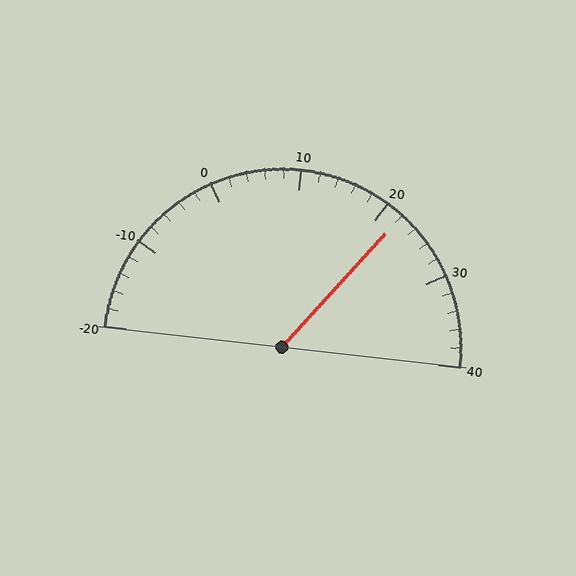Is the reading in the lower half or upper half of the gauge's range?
The reading is in the upper half of the range (-20 to 40).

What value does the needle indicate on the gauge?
The needle indicates approximately 22.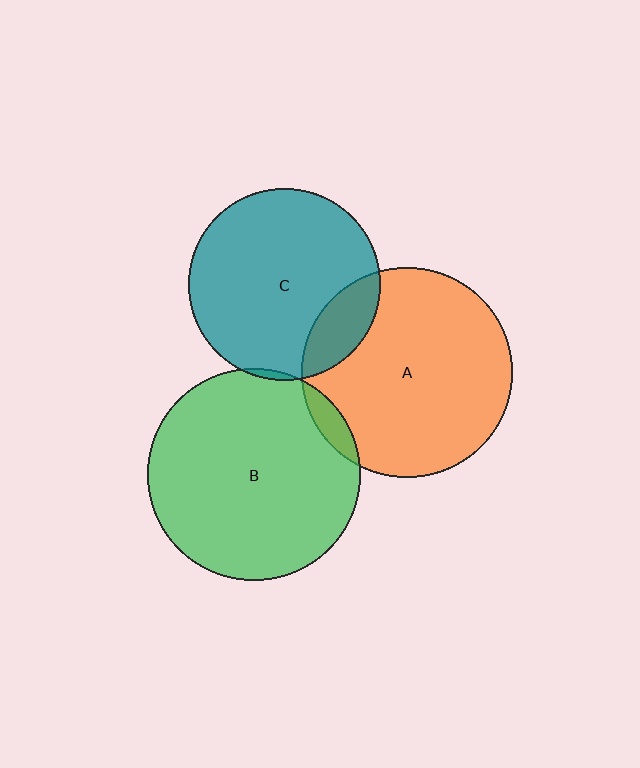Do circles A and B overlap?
Yes.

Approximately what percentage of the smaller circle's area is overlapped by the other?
Approximately 5%.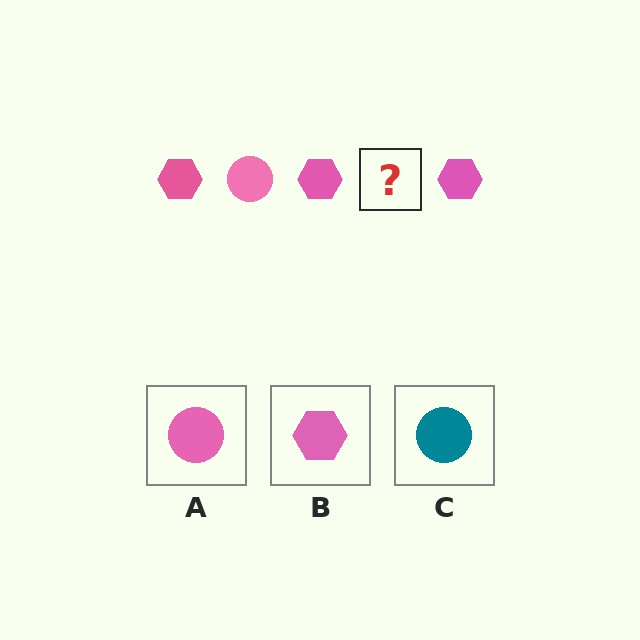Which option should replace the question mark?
Option A.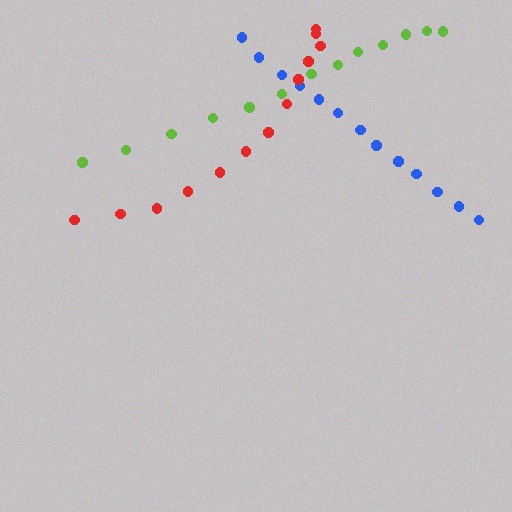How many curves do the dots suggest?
There are 3 distinct paths.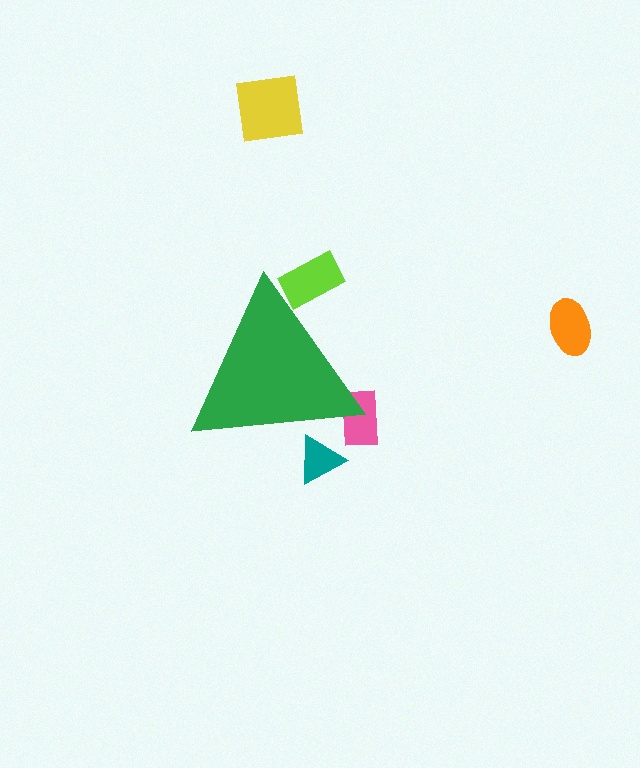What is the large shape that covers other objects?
A green triangle.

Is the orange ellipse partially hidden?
No, the orange ellipse is fully visible.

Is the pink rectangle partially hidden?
Yes, the pink rectangle is partially hidden behind the green triangle.